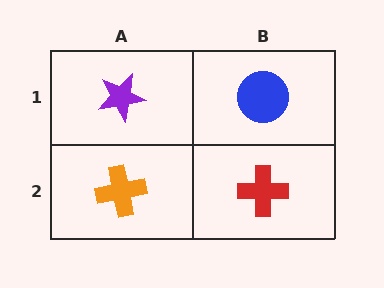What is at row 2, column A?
An orange cross.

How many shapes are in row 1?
2 shapes.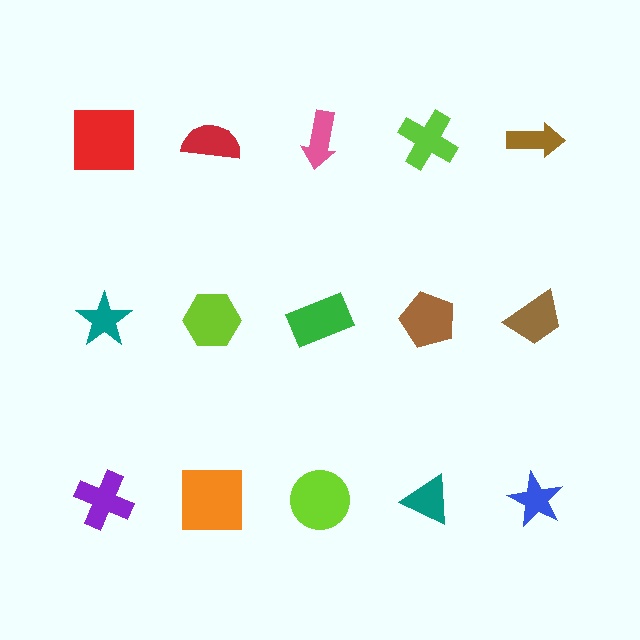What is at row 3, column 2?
An orange square.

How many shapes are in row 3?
5 shapes.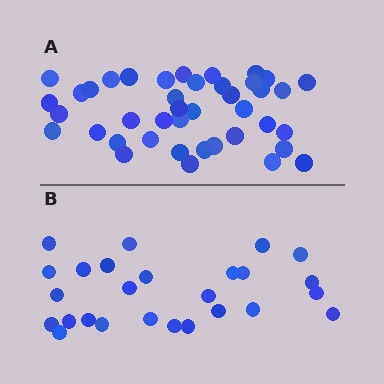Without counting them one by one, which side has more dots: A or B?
Region A (the top region) has more dots.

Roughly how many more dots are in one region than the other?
Region A has approximately 15 more dots than region B.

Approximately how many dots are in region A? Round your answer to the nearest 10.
About 40 dots. (The exact count is 41, which rounds to 40.)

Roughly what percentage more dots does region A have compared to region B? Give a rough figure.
About 60% more.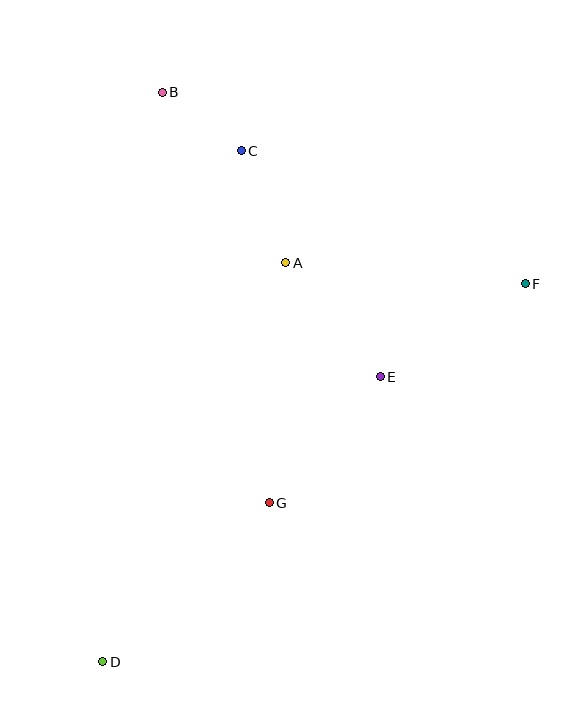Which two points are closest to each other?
Points B and C are closest to each other.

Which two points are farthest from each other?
Points B and D are farthest from each other.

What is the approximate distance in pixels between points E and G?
The distance between E and G is approximately 168 pixels.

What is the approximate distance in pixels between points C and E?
The distance between C and E is approximately 265 pixels.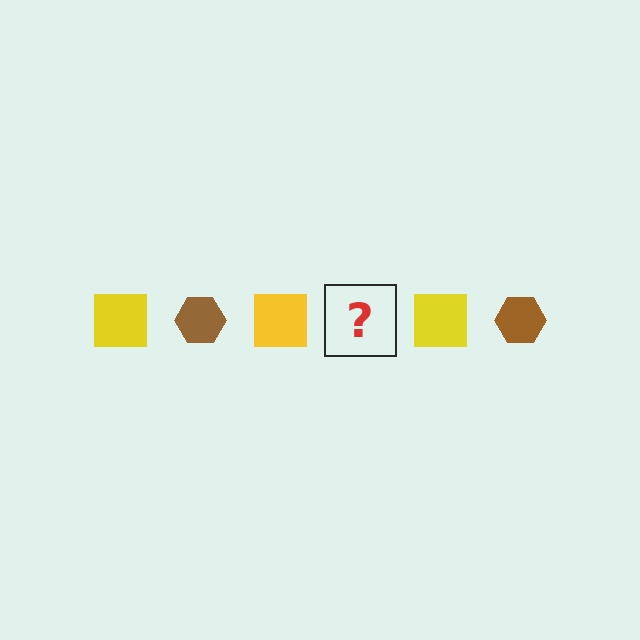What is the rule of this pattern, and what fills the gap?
The rule is that the pattern alternates between yellow square and brown hexagon. The gap should be filled with a brown hexagon.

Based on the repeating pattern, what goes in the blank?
The blank should be a brown hexagon.